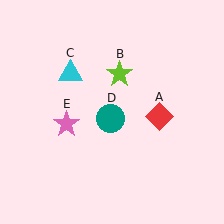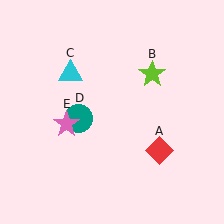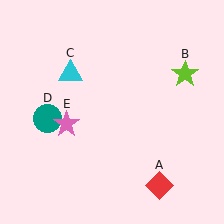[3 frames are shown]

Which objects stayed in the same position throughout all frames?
Cyan triangle (object C) and pink star (object E) remained stationary.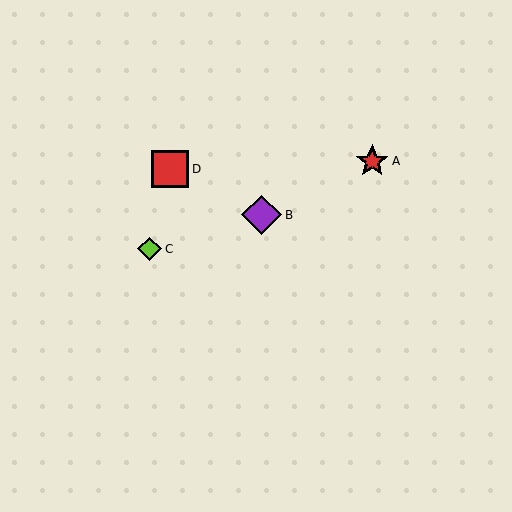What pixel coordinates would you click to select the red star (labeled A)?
Click at (372, 161) to select the red star A.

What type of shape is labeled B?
Shape B is a purple diamond.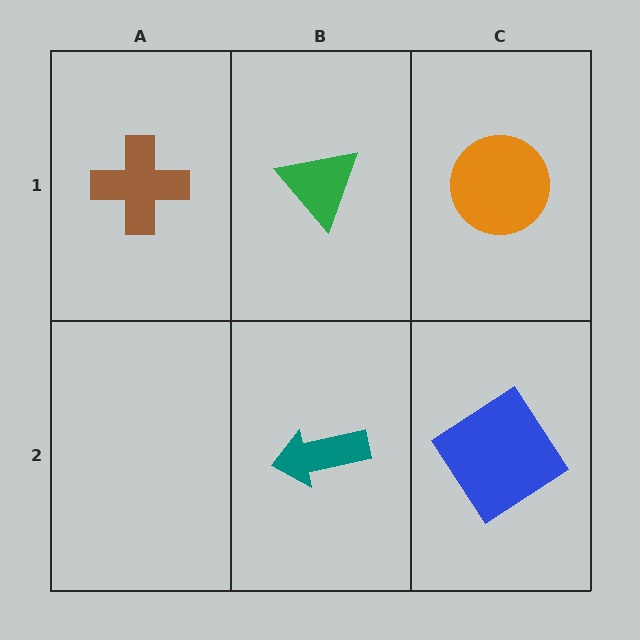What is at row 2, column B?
A teal arrow.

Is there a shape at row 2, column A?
No, that cell is empty.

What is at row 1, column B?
A green triangle.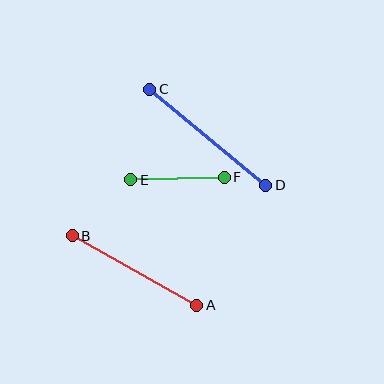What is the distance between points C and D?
The distance is approximately 150 pixels.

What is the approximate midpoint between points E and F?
The midpoint is at approximately (177, 179) pixels.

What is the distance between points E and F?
The distance is approximately 94 pixels.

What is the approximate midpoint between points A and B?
The midpoint is at approximately (134, 270) pixels.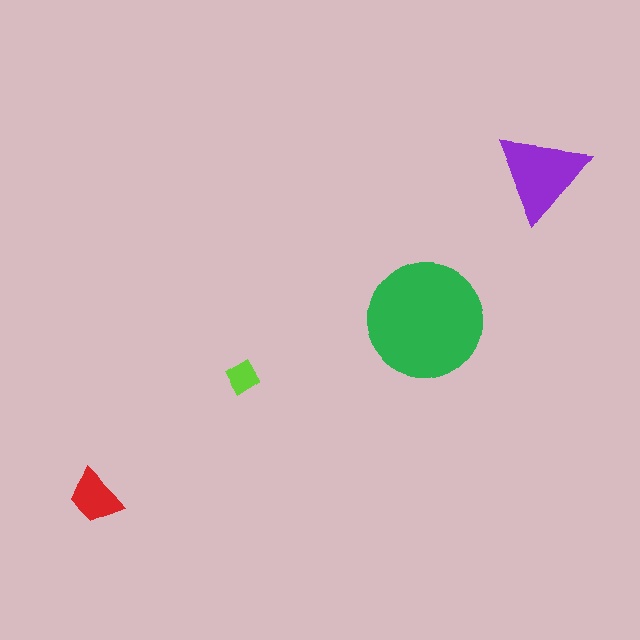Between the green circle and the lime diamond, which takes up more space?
The green circle.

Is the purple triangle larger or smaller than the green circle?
Smaller.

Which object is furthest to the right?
The purple triangle is rightmost.